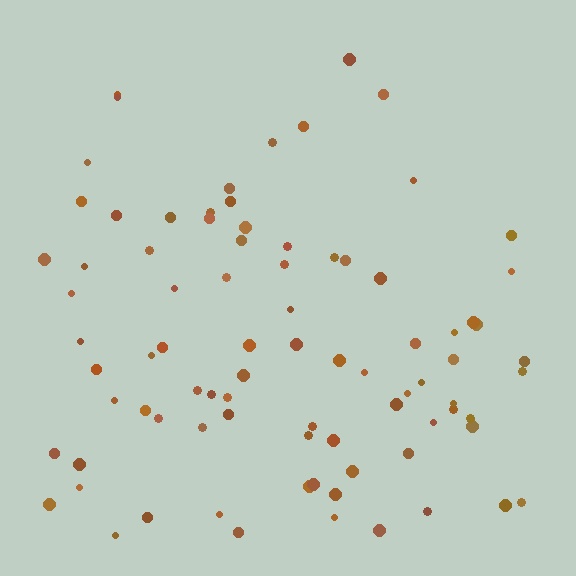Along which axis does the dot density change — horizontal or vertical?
Vertical.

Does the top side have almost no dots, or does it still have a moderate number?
Still a moderate number, just noticeably fewer than the bottom.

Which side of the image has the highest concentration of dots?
The bottom.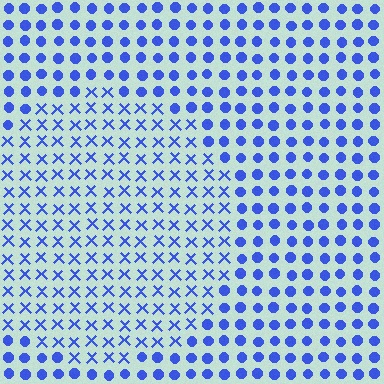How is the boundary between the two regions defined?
The boundary is defined by a change in element shape: X marks inside vs. circles outside. All elements share the same color and spacing.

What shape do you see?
I see a circle.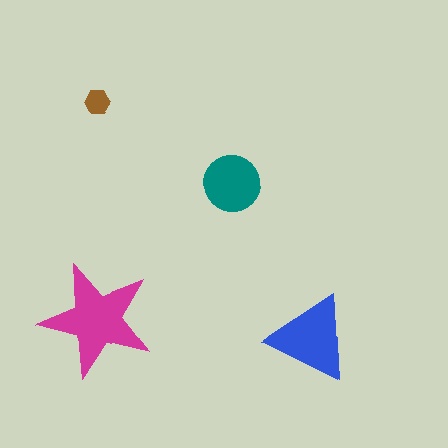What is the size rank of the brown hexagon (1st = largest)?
4th.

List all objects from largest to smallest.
The magenta star, the blue triangle, the teal circle, the brown hexagon.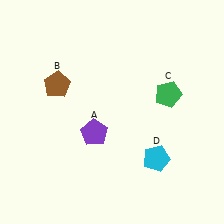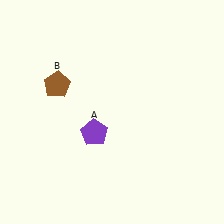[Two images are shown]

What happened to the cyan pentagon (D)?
The cyan pentagon (D) was removed in Image 2. It was in the bottom-right area of Image 1.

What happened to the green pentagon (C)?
The green pentagon (C) was removed in Image 2. It was in the top-right area of Image 1.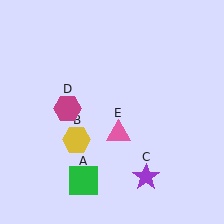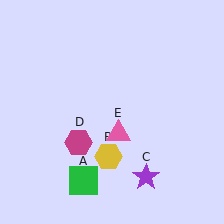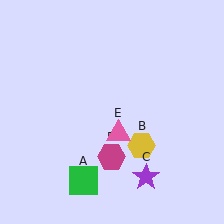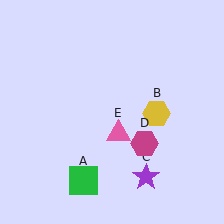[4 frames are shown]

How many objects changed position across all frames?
2 objects changed position: yellow hexagon (object B), magenta hexagon (object D).